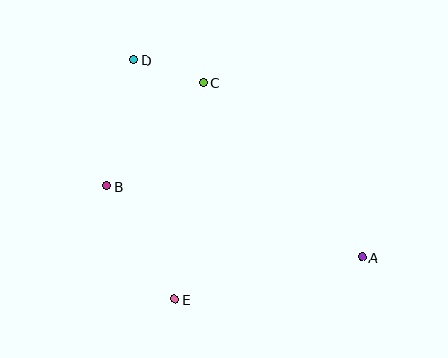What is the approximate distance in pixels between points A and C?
The distance between A and C is approximately 236 pixels.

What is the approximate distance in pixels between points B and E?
The distance between B and E is approximately 132 pixels.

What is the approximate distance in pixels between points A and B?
The distance between A and B is approximately 265 pixels.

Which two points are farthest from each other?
Points A and D are farthest from each other.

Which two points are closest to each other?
Points C and D are closest to each other.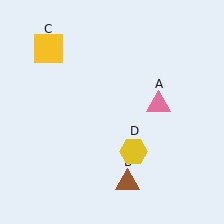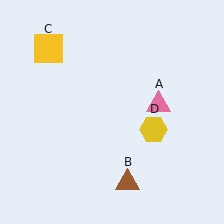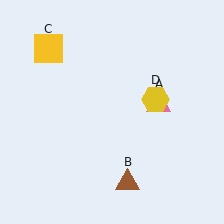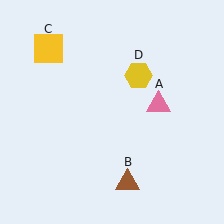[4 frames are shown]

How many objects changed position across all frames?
1 object changed position: yellow hexagon (object D).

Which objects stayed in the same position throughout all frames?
Pink triangle (object A) and brown triangle (object B) and yellow square (object C) remained stationary.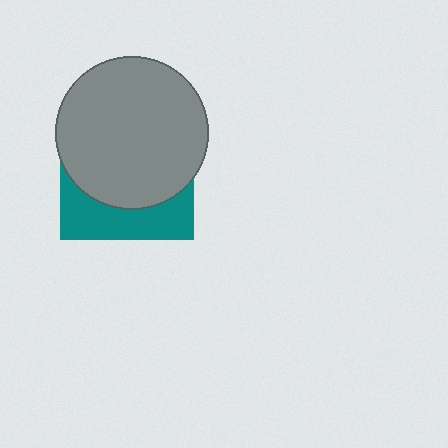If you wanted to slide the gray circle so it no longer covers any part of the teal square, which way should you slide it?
Slide it up — that is the most direct way to separate the two shapes.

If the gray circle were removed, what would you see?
You would see the complete teal square.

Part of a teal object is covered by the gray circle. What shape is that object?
It is a square.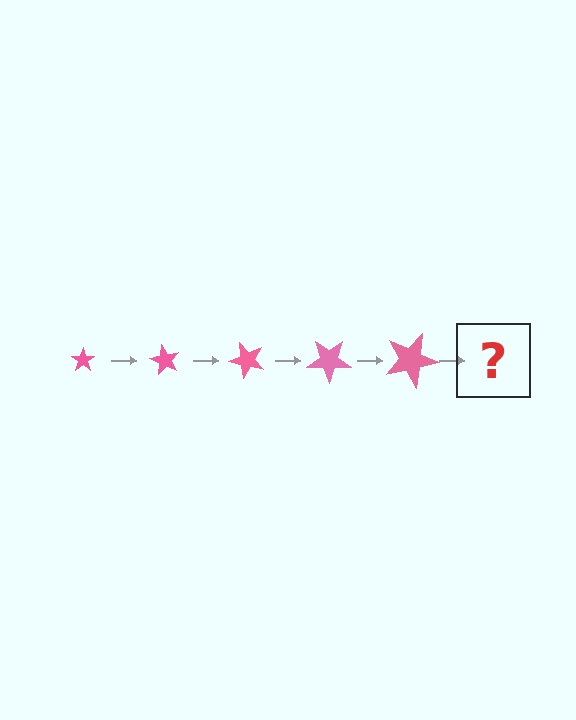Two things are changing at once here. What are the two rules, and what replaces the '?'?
The two rules are that the star grows larger each step and it rotates 60 degrees each step. The '?' should be a star, larger than the previous one and rotated 300 degrees from the start.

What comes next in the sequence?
The next element should be a star, larger than the previous one and rotated 300 degrees from the start.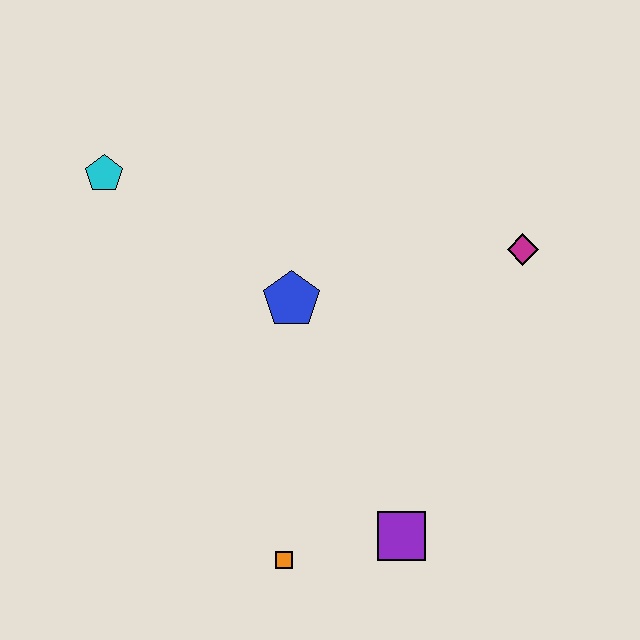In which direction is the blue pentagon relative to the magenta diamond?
The blue pentagon is to the left of the magenta diamond.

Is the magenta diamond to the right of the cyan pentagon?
Yes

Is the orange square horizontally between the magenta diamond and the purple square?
No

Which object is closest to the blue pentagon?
The cyan pentagon is closest to the blue pentagon.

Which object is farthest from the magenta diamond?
The cyan pentagon is farthest from the magenta diamond.